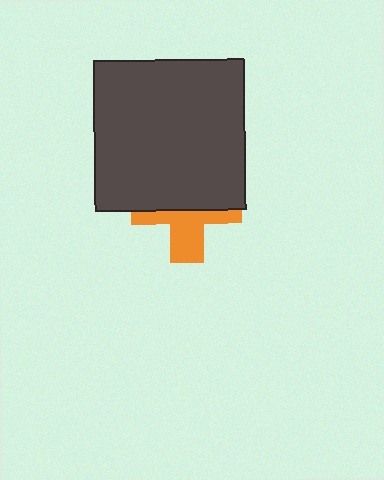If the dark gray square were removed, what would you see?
You would see the complete orange cross.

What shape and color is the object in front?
The object in front is a dark gray square.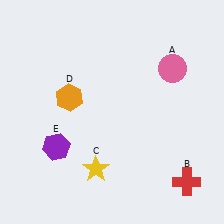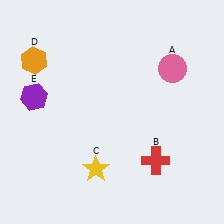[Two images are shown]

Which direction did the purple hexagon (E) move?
The purple hexagon (E) moved up.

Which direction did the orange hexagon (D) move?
The orange hexagon (D) moved up.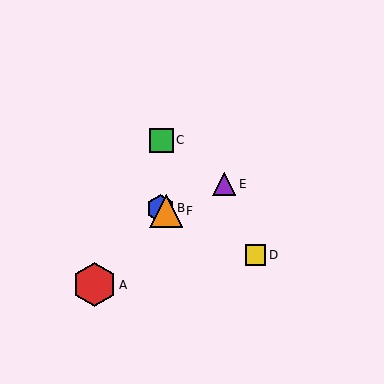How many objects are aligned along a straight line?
3 objects (B, D, F) are aligned along a straight line.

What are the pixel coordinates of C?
Object C is at (161, 140).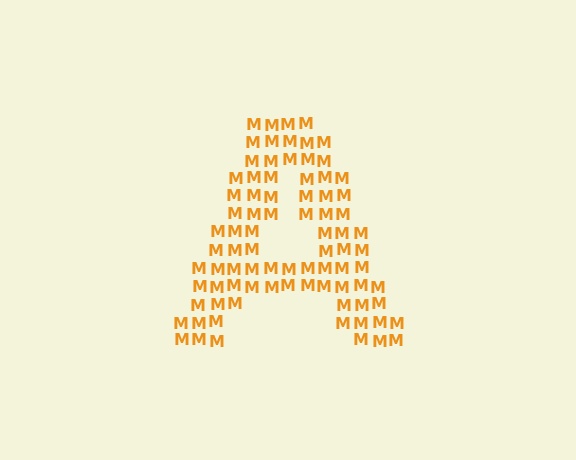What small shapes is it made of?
It is made of small letter M's.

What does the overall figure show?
The overall figure shows the letter A.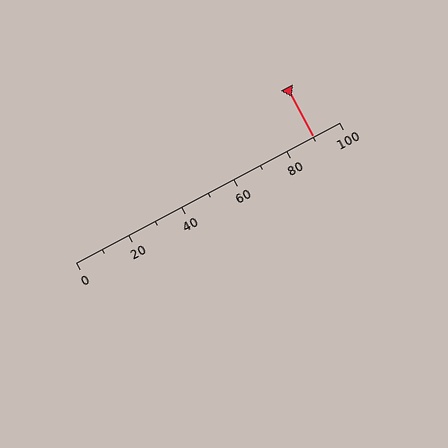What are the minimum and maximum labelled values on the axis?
The axis runs from 0 to 100.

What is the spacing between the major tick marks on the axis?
The major ticks are spaced 20 apart.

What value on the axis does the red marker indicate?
The marker indicates approximately 90.